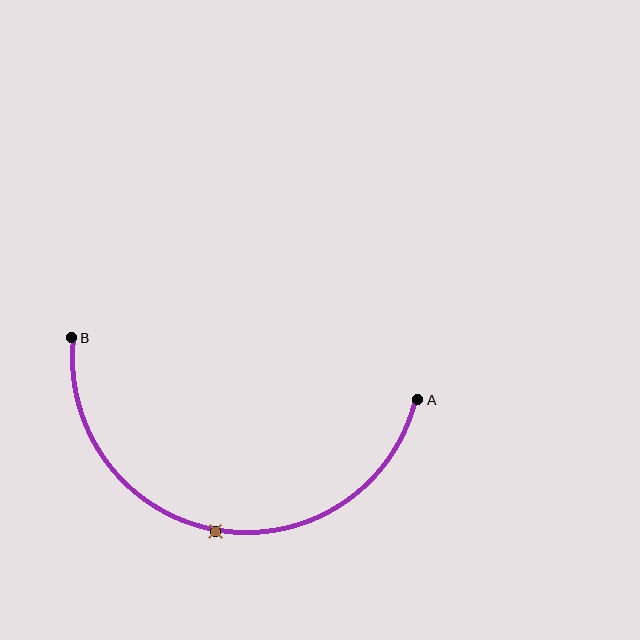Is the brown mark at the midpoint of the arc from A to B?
Yes. The brown mark lies on the arc at equal arc-length from both A and B — it is the arc midpoint.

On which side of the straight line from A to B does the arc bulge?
The arc bulges below the straight line connecting A and B.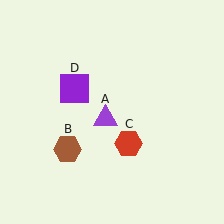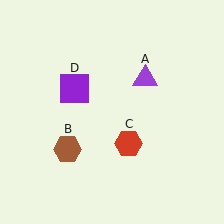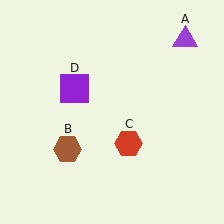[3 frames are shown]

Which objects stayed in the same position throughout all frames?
Brown hexagon (object B) and red hexagon (object C) and purple square (object D) remained stationary.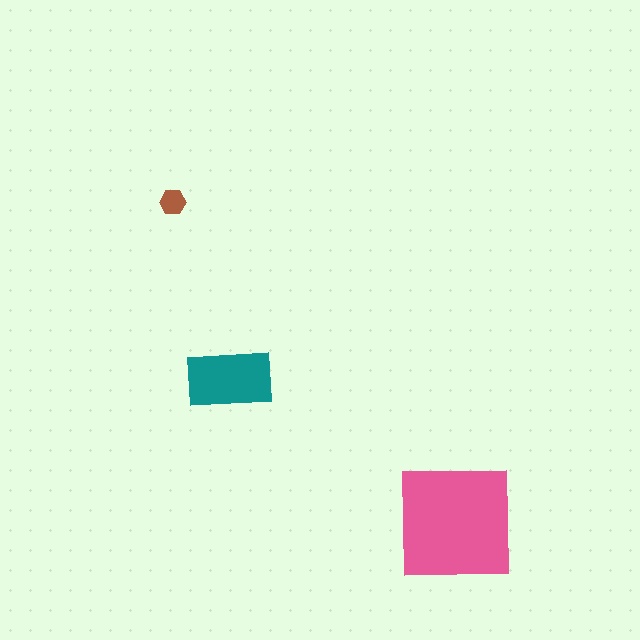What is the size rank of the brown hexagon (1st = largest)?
3rd.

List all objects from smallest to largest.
The brown hexagon, the teal rectangle, the pink square.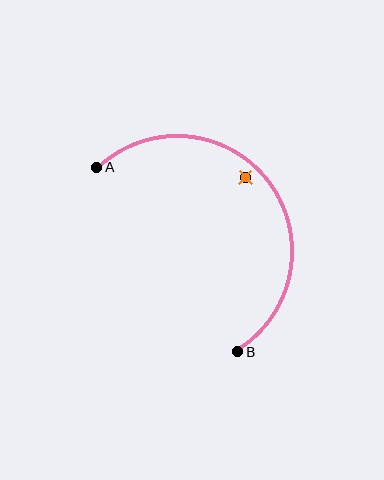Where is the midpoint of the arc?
The arc midpoint is the point on the curve farthest from the straight line joining A and B. It sits above and to the right of that line.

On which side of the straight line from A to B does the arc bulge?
The arc bulges above and to the right of the straight line connecting A and B.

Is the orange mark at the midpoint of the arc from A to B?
No — the orange mark does not lie on the arc at all. It sits slightly inside the curve.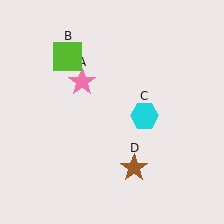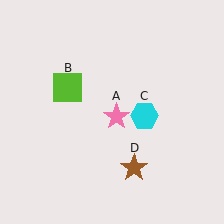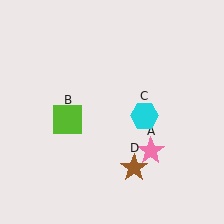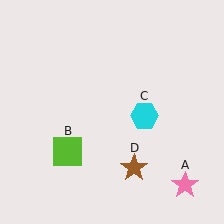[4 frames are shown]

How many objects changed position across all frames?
2 objects changed position: pink star (object A), lime square (object B).